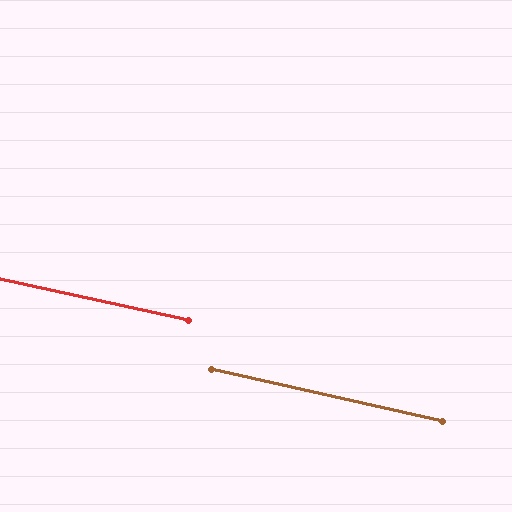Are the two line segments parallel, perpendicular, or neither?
Parallel — their directions differ by only 0.8°.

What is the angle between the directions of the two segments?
Approximately 1 degree.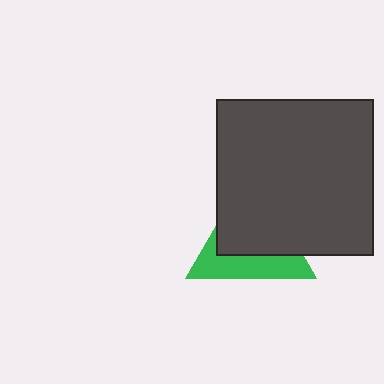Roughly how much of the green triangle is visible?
A small part of it is visible (roughly 41%).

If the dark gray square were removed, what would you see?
You would see the complete green triangle.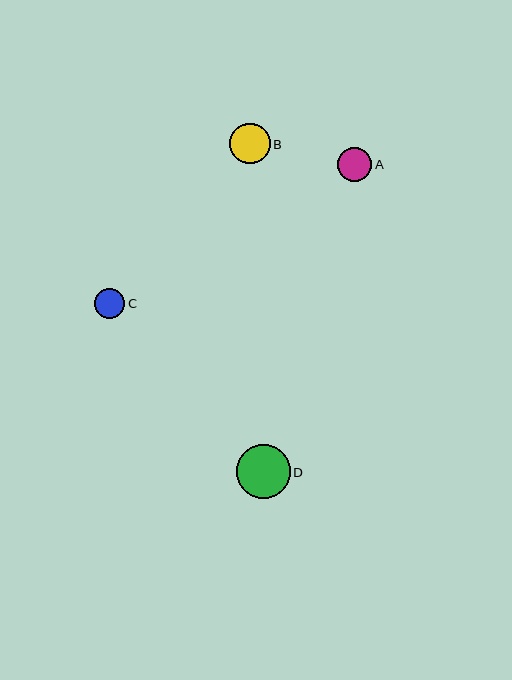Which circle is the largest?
Circle D is the largest with a size of approximately 53 pixels.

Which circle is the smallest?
Circle C is the smallest with a size of approximately 30 pixels.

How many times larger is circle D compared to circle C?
Circle D is approximately 1.8 times the size of circle C.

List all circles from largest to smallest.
From largest to smallest: D, B, A, C.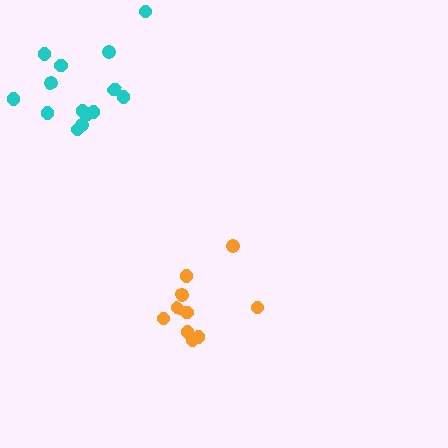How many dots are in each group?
Group 1: 10 dots, Group 2: 14 dots (24 total).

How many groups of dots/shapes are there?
There are 2 groups.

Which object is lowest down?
The orange cluster is bottommost.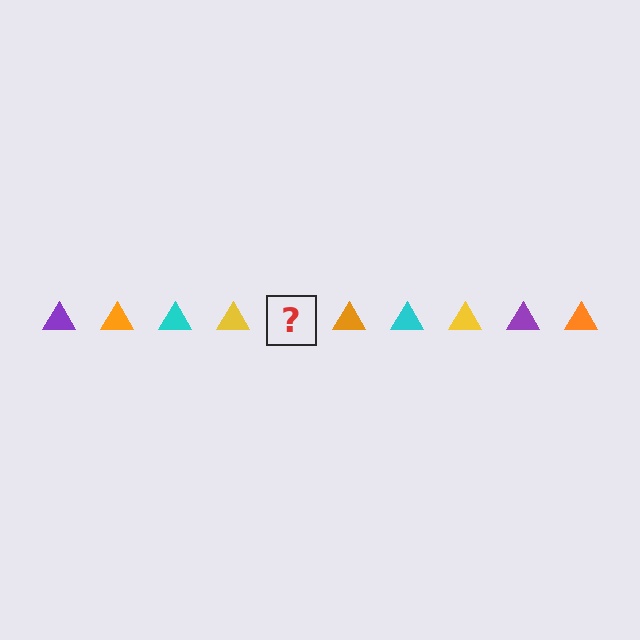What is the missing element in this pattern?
The missing element is a purple triangle.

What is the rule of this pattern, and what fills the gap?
The rule is that the pattern cycles through purple, orange, cyan, yellow triangles. The gap should be filled with a purple triangle.